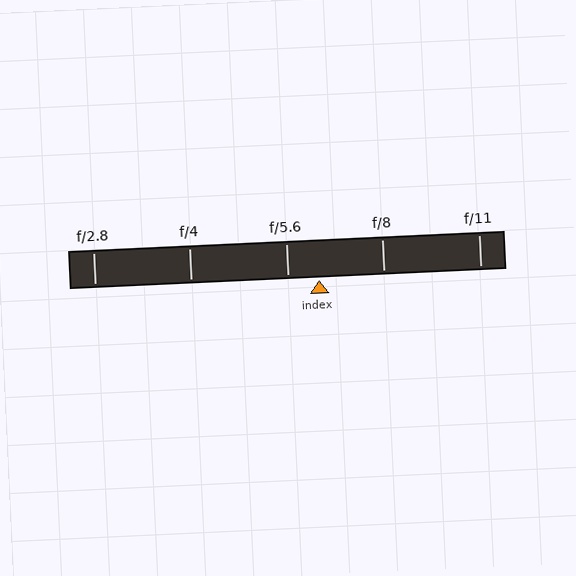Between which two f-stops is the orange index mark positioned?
The index mark is between f/5.6 and f/8.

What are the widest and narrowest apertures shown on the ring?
The widest aperture shown is f/2.8 and the narrowest is f/11.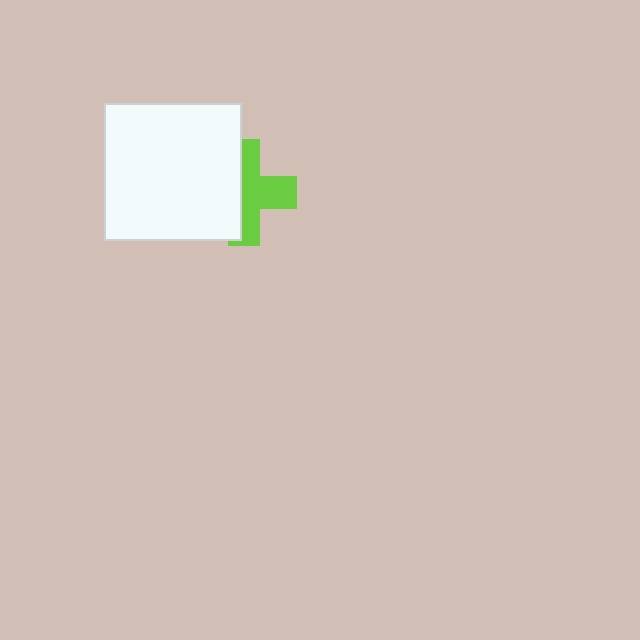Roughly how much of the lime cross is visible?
About half of it is visible (roughly 55%).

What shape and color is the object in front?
The object in front is a white square.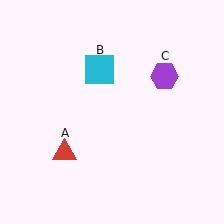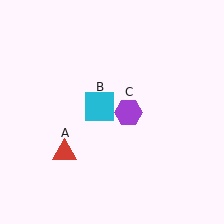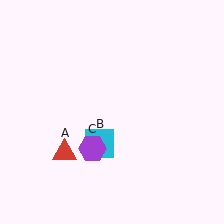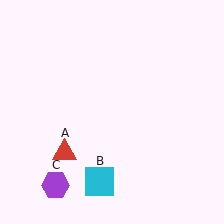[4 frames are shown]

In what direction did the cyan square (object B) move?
The cyan square (object B) moved down.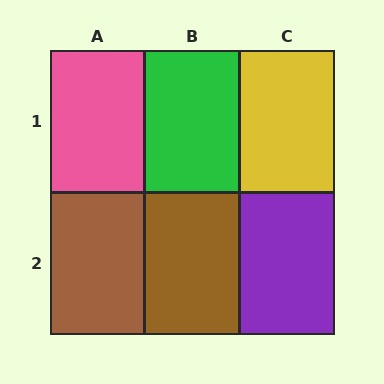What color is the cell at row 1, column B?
Green.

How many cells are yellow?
1 cell is yellow.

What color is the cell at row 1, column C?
Yellow.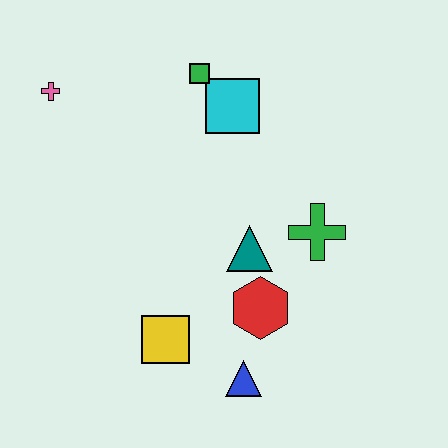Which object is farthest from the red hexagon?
The pink cross is farthest from the red hexagon.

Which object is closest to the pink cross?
The green square is closest to the pink cross.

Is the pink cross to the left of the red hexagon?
Yes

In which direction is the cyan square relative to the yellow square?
The cyan square is above the yellow square.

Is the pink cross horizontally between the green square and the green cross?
No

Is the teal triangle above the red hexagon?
Yes